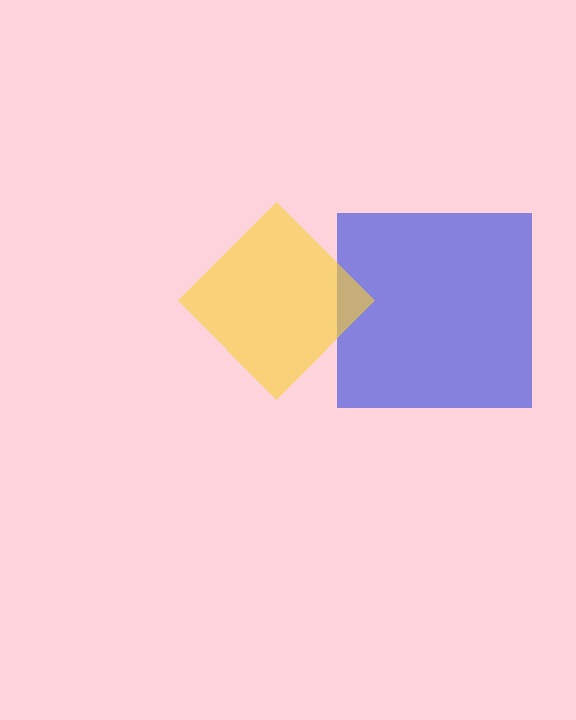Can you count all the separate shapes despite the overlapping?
Yes, there are 2 separate shapes.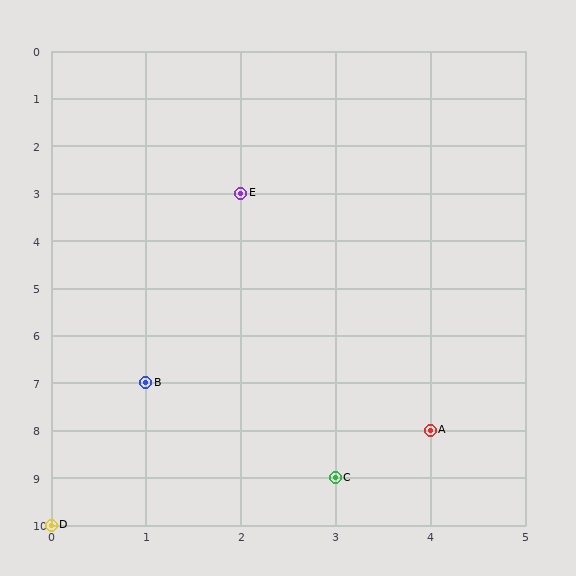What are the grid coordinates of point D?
Point D is at grid coordinates (0, 10).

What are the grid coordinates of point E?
Point E is at grid coordinates (2, 3).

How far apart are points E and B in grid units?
Points E and B are 1 column and 4 rows apart (about 4.1 grid units diagonally).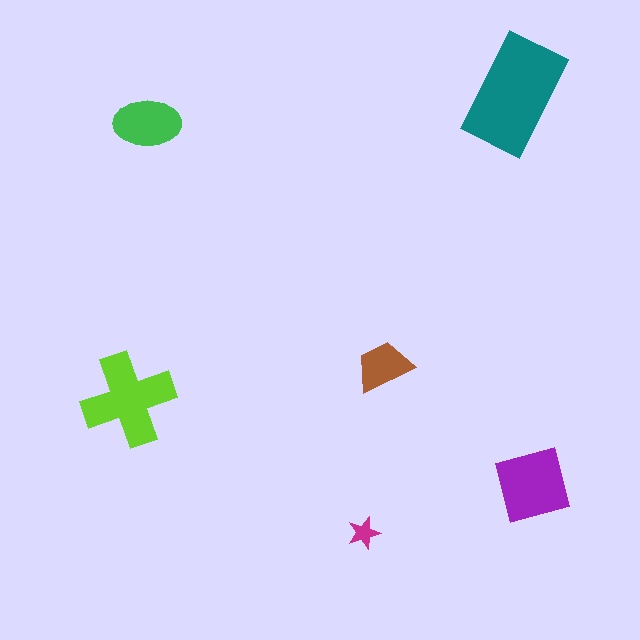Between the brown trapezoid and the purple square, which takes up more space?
The purple square.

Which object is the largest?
The teal rectangle.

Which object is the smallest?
The magenta star.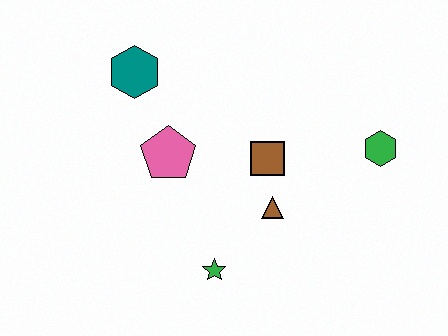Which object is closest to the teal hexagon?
The pink pentagon is closest to the teal hexagon.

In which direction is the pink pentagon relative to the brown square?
The pink pentagon is to the left of the brown square.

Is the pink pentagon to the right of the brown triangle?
No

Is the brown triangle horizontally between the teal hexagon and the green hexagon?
Yes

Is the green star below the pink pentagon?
Yes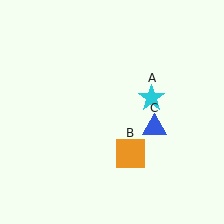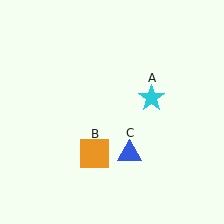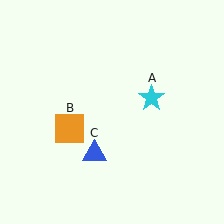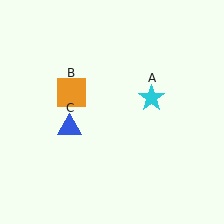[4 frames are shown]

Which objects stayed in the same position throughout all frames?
Cyan star (object A) remained stationary.